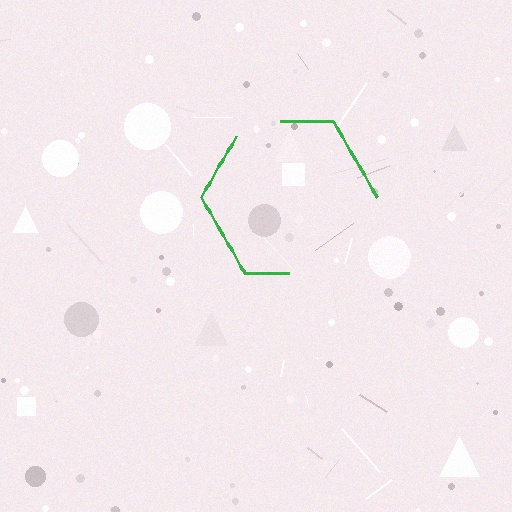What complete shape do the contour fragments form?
The contour fragments form a hexagon.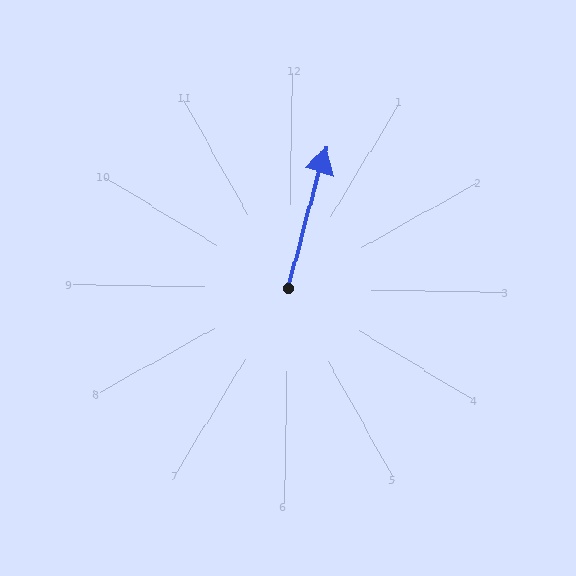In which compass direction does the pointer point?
North.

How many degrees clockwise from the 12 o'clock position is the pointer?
Approximately 14 degrees.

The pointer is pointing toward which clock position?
Roughly 12 o'clock.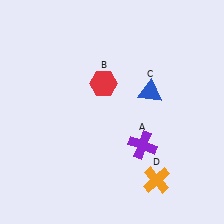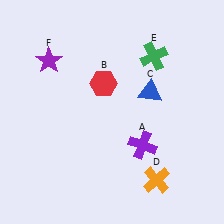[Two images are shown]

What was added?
A green cross (E), a purple star (F) were added in Image 2.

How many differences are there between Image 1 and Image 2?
There are 2 differences between the two images.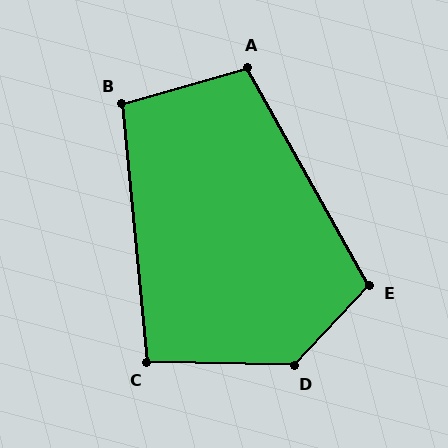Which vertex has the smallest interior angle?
C, at approximately 97 degrees.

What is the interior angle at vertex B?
Approximately 100 degrees (obtuse).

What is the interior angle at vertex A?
Approximately 103 degrees (obtuse).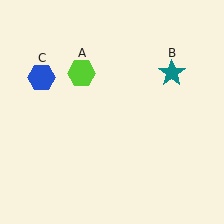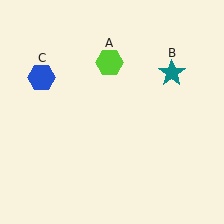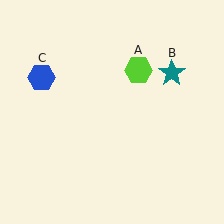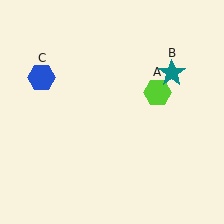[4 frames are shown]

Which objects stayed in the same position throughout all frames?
Teal star (object B) and blue hexagon (object C) remained stationary.